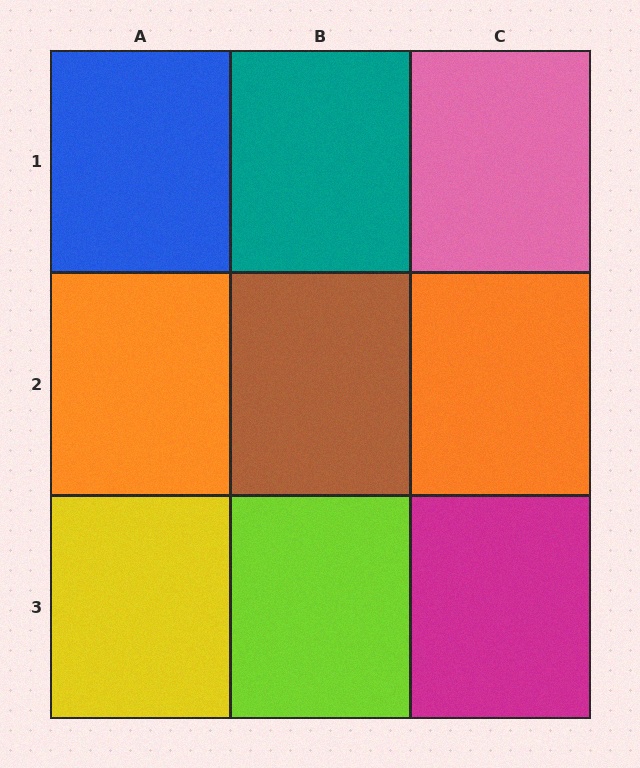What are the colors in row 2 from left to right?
Orange, brown, orange.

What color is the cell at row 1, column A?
Blue.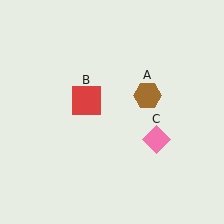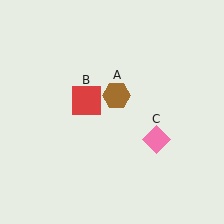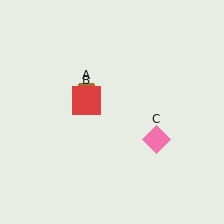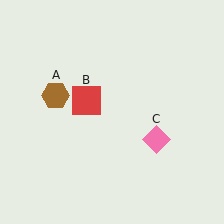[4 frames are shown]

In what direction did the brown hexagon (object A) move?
The brown hexagon (object A) moved left.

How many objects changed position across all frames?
1 object changed position: brown hexagon (object A).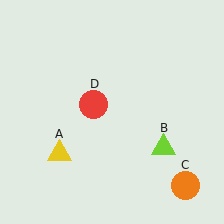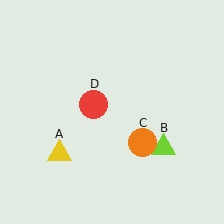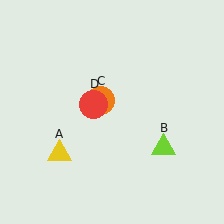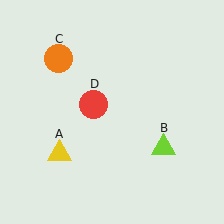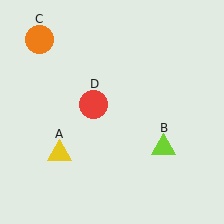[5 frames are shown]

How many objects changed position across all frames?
1 object changed position: orange circle (object C).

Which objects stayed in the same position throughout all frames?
Yellow triangle (object A) and lime triangle (object B) and red circle (object D) remained stationary.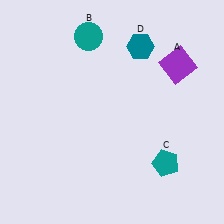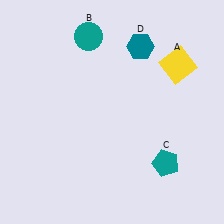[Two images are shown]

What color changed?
The square (A) changed from purple in Image 1 to yellow in Image 2.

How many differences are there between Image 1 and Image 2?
There is 1 difference between the two images.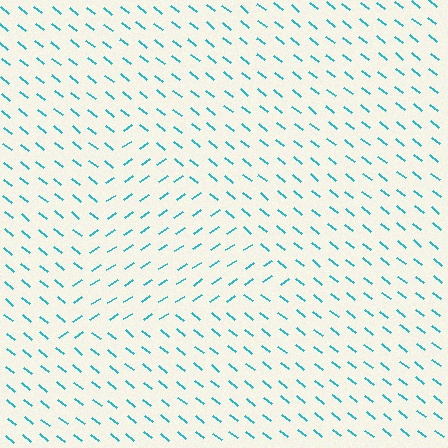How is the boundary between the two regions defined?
The boundary is defined purely by a change in line orientation (approximately 72 degrees difference). All lines are the same color and thickness.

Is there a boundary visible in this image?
Yes, there is a texture boundary formed by a change in line orientation.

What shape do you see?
I see a triangle.